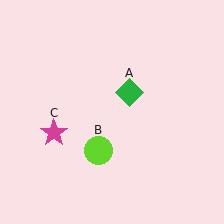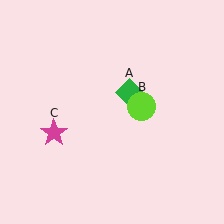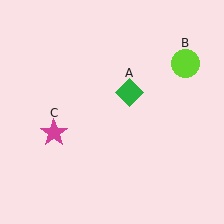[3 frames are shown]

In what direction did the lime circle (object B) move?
The lime circle (object B) moved up and to the right.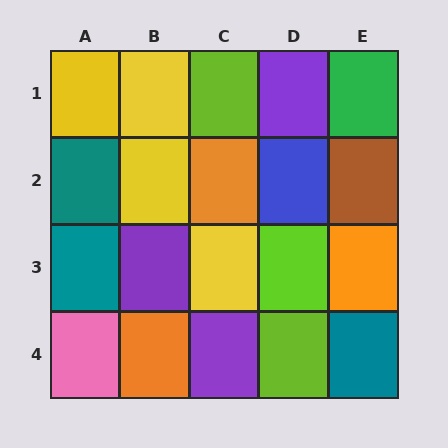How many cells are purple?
3 cells are purple.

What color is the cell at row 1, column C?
Lime.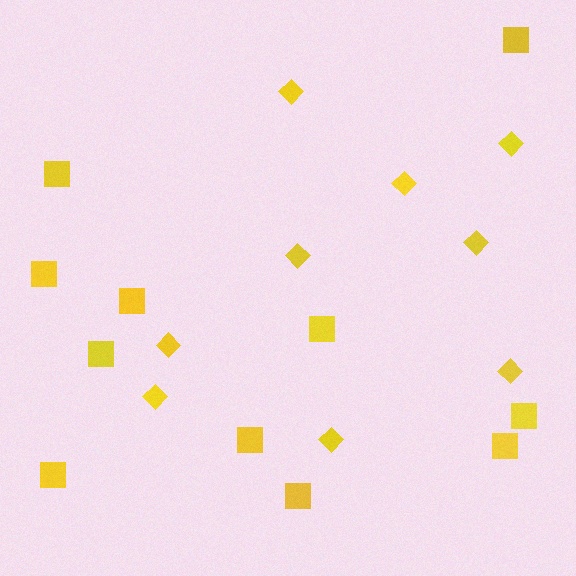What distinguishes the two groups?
There are 2 groups: one group of squares (11) and one group of diamonds (9).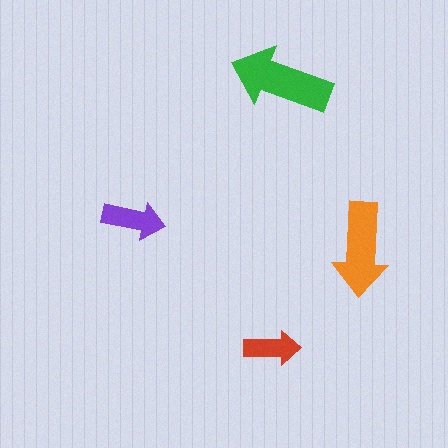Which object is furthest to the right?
The orange arrow is rightmost.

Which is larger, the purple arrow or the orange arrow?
The orange one.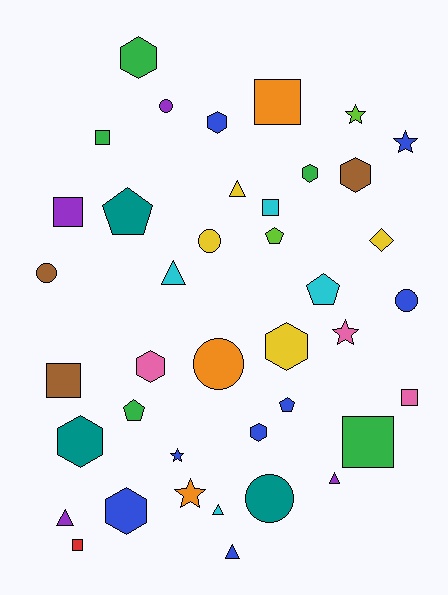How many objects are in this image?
There are 40 objects.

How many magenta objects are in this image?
There are no magenta objects.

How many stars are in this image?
There are 5 stars.